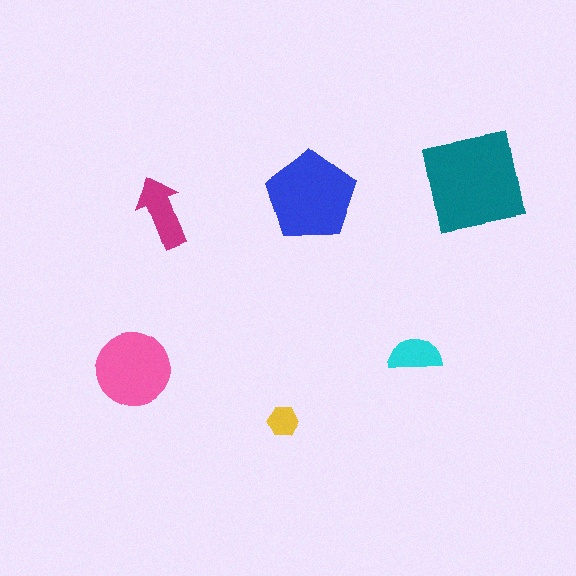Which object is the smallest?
The yellow hexagon.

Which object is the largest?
The teal square.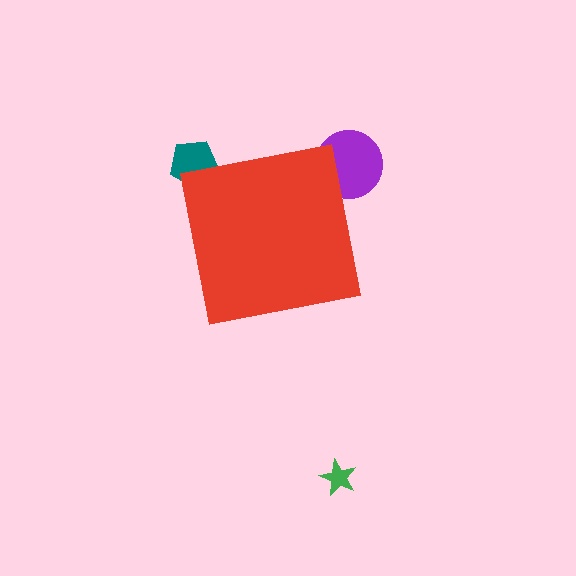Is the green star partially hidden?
No, the green star is fully visible.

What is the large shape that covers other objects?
A red square.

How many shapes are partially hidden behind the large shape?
2 shapes are partially hidden.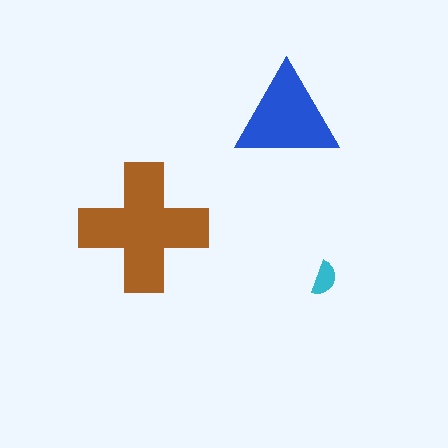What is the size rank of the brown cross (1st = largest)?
1st.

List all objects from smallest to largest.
The cyan semicircle, the blue triangle, the brown cross.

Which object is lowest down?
The cyan semicircle is bottommost.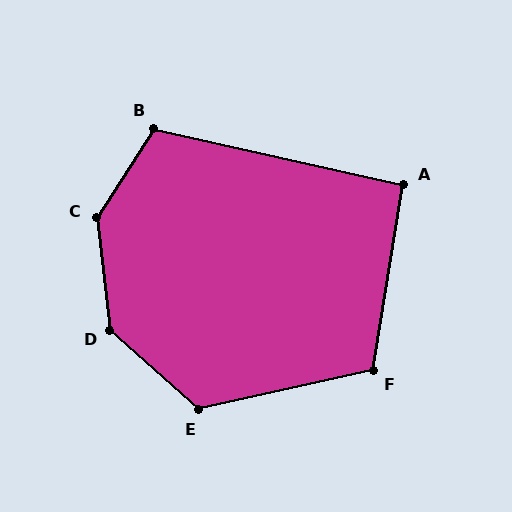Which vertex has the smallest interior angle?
A, at approximately 94 degrees.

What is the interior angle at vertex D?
Approximately 138 degrees (obtuse).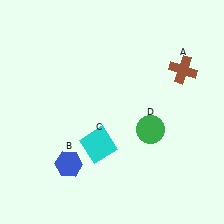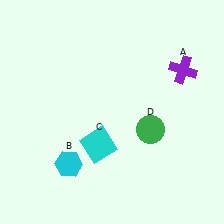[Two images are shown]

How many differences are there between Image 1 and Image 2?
There are 2 differences between the two images.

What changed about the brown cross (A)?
In Image 1, A is brown. In Image 2, it changed to purple.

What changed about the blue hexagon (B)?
In Image 1, B is blue. In Image 2, it changed to cyan.